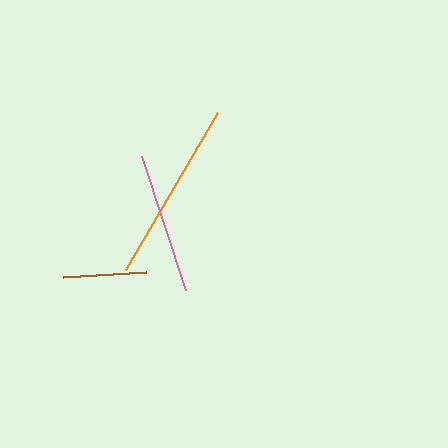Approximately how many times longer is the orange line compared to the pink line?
The orange line is approximately 1.3 times the length of the pink line.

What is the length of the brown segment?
The brown segment is approximately 84 pixels long.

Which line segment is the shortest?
The brown line is the shortest at approximately 84 pixels.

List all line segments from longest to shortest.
From longest to shortest: orange, pink, brown.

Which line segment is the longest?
The orange line is the longest at approximately 181 pixels.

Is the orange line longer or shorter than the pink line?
The orange line is longer than the pink line.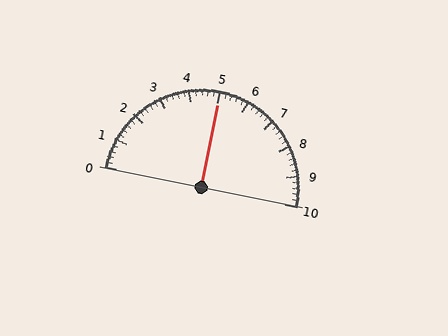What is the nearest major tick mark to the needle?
The nearest major tick mark is 5.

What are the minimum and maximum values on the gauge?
The gauge ranges from 0 to 10.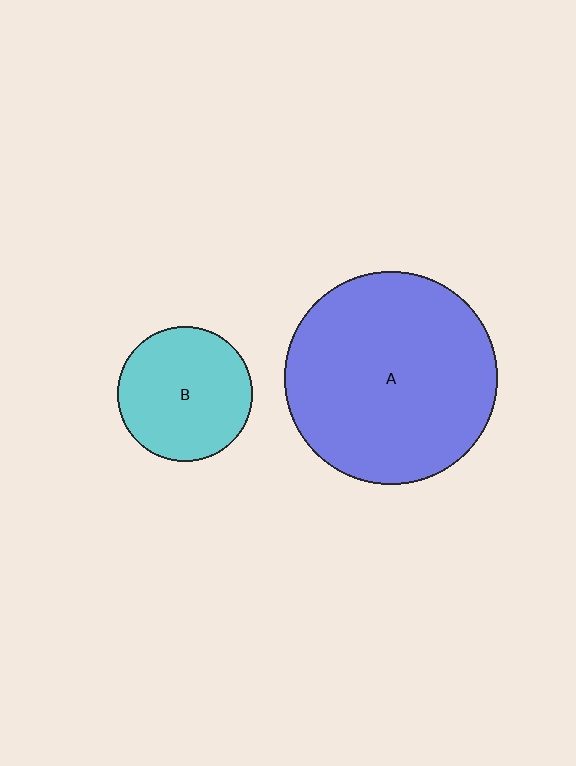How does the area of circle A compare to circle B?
Approximately 2.5 times.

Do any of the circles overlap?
No, none of the circles overlap.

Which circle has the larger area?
Circle A (blue).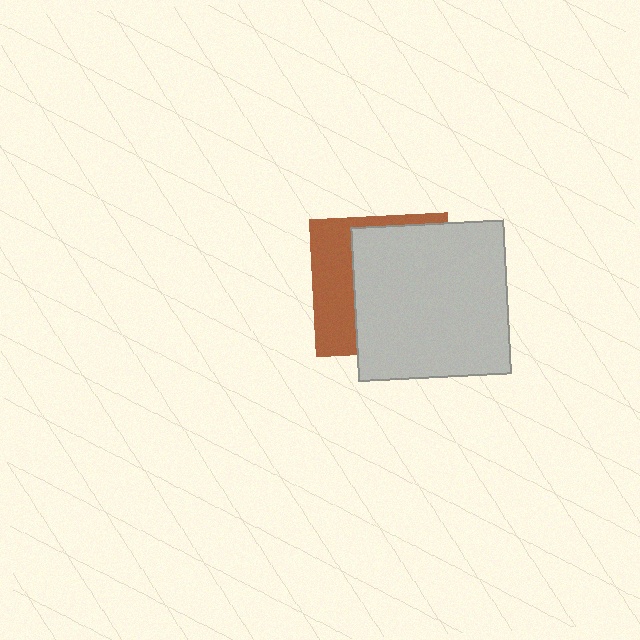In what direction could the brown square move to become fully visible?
The brown square could move left. That would shift it out from behind the light gray square entirely.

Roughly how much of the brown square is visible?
A small part of it is visible (roughly 35%).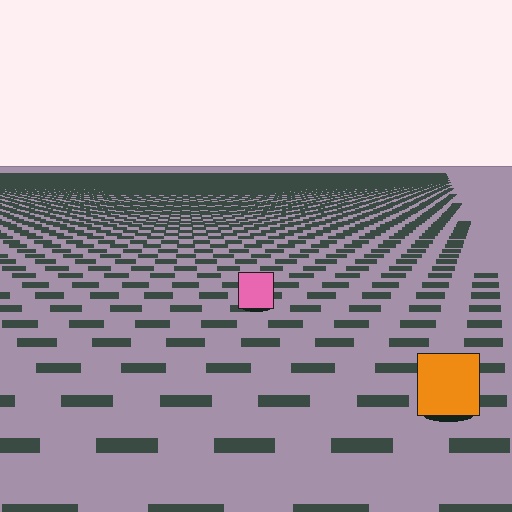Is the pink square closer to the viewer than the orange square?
No. The orange square is closer — you can tell from the texture gradient: the ground texture is coarser near it.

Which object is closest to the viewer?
The orange square is closest. The texture marks near it are larger and more spread out.